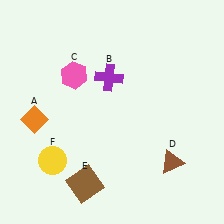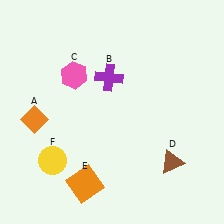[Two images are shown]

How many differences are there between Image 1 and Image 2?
There is 1 difference between the two images.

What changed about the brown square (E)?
In Image 1, E is brown. In Image 2, it changed to orange.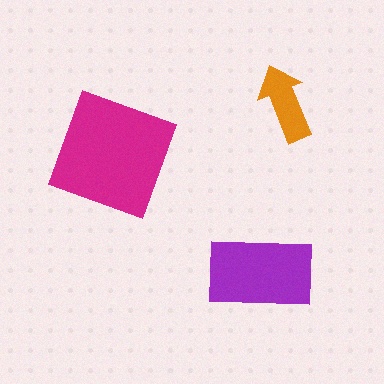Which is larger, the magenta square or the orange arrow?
The magenta square.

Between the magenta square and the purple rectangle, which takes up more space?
The magenta square.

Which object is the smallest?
The orange arrow.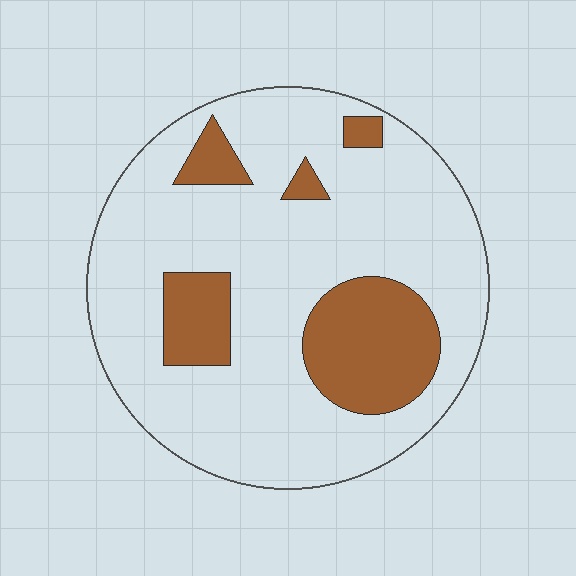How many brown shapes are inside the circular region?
5.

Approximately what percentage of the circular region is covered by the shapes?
Approximately 20%.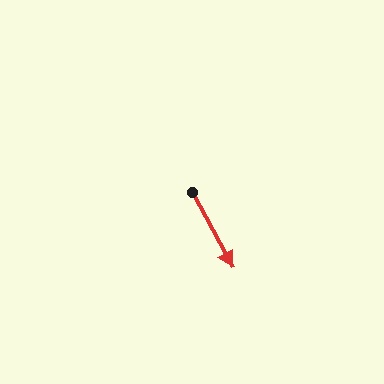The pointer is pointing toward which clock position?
Roughly 5 o'clock.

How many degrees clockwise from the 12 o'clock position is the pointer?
Approximately 151 degrees.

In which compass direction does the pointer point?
Southeast.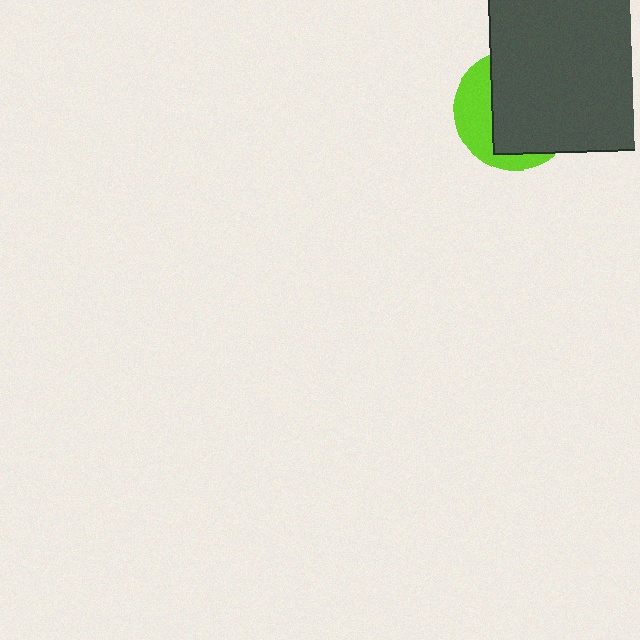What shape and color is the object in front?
The object in front is a dark gray square.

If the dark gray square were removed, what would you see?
You would see the complete lime circle.